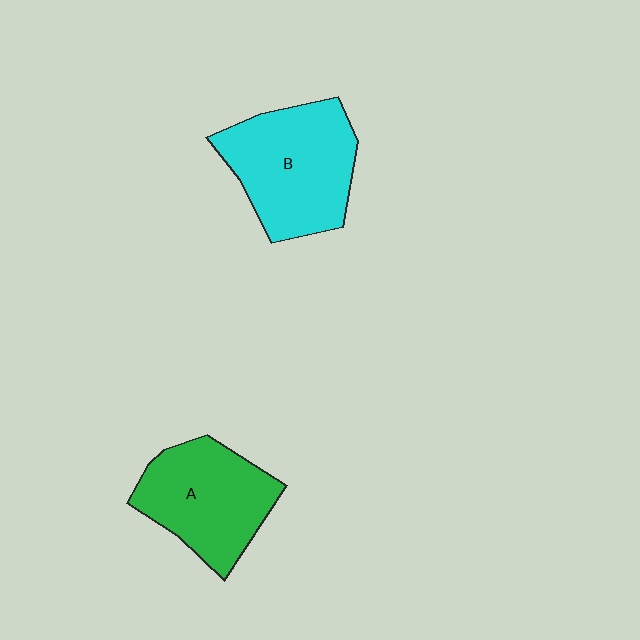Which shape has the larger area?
Shape B (cyan).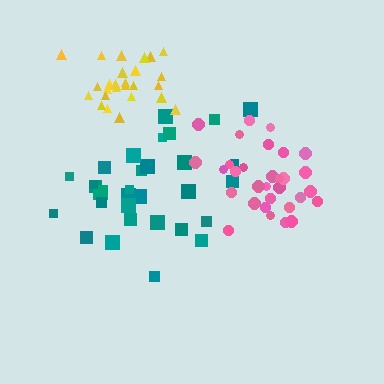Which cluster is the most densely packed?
Yellow.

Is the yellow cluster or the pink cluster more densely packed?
Yellow.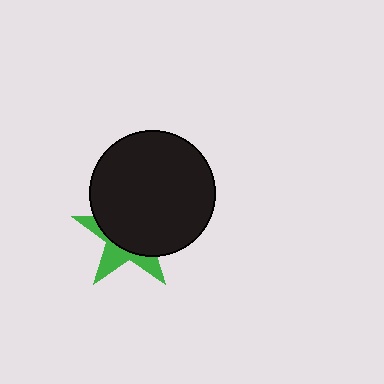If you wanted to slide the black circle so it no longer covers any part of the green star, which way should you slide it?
Slide it toward the upper-right — that is the most direct way to separate the two shapes.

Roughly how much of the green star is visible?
A small part of it is visible (roughly 34%).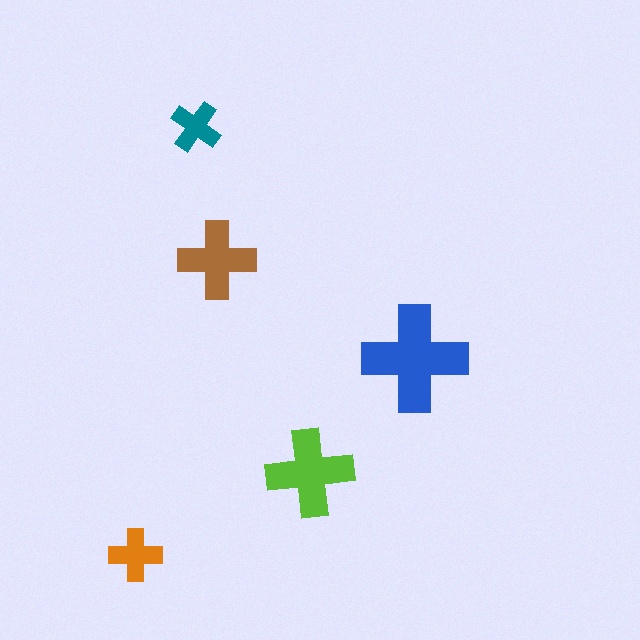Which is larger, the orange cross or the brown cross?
The brown one.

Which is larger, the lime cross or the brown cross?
The lime one.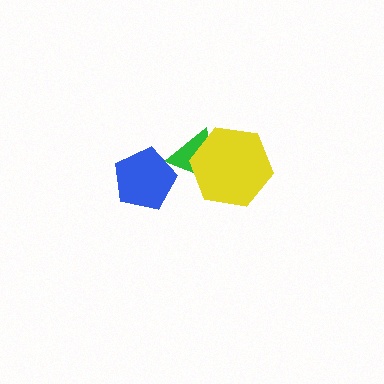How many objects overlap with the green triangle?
2 objects overlap with the green triangle.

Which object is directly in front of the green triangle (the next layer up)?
The blue pentagon is directly in front of the green triangle.